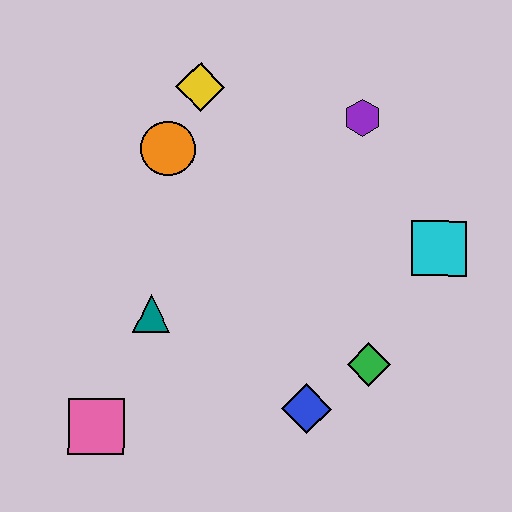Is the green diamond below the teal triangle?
Yes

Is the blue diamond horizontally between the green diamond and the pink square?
Yes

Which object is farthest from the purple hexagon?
The pink square is farthest from the purple hexagon.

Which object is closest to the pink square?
The teal triangle is closest to the pink square.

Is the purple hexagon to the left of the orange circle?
No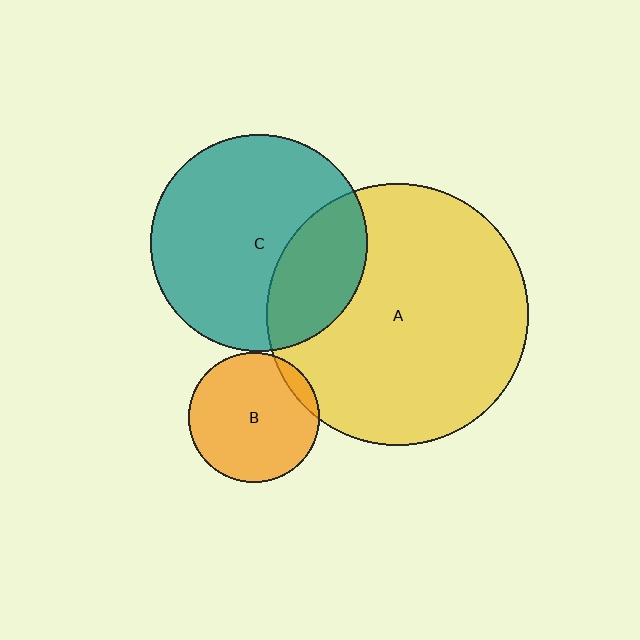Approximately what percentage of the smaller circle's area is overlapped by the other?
Approximately 10%.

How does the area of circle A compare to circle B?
Approximately 4.1 times.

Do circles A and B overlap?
Yes.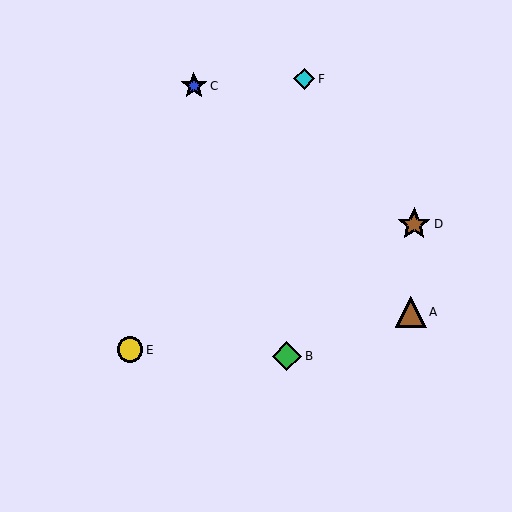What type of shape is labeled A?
Shape A is a brown triangle.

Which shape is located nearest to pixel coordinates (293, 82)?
The cyan diamond (labeled F) at (304, 79) is nearest to that location.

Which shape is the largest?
The brown star (labeled D) is the largest.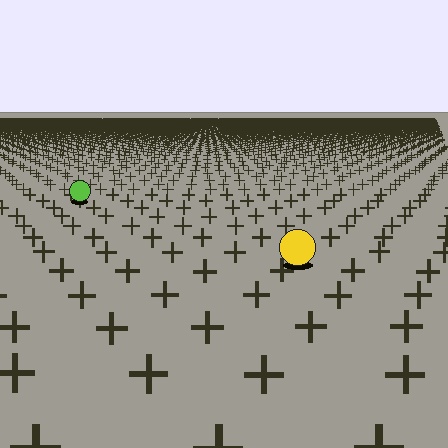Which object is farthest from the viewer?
The lime circle is farthest from the viewer. It appears smaller and the ground texture around it is denser.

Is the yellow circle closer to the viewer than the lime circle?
Yes. The yellow circle is closer — you can tell from the texture gradient: the ground texture is coarser near it.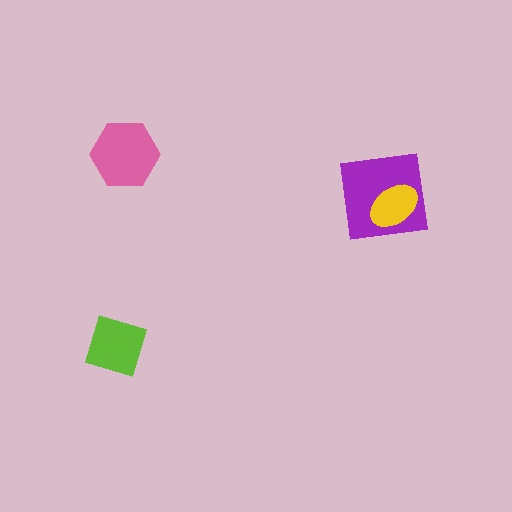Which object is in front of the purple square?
The yellow ellipse is in front of the purple square.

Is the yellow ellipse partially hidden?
No, no other shape covers it.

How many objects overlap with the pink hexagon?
0 objects overlap with the pink hexagon.